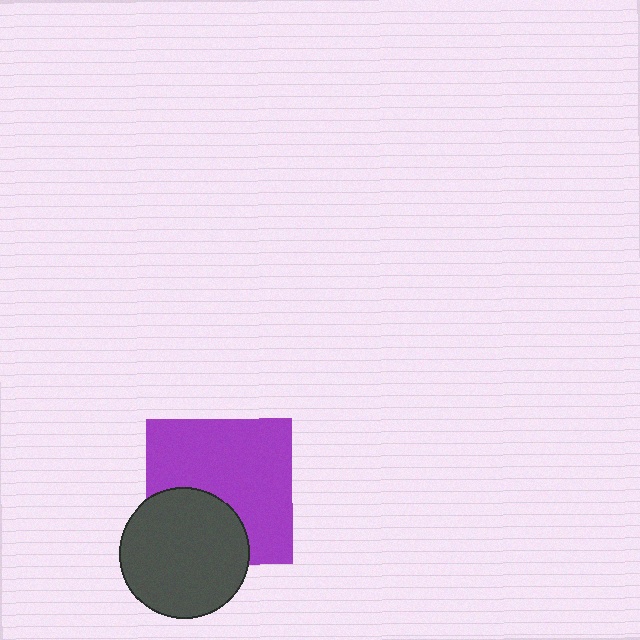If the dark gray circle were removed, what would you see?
You would see the complete purple square.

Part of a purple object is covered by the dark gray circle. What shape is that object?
It is a square.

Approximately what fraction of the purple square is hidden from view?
Roughly 32% of the purple square is hidden behind the dark gray circle.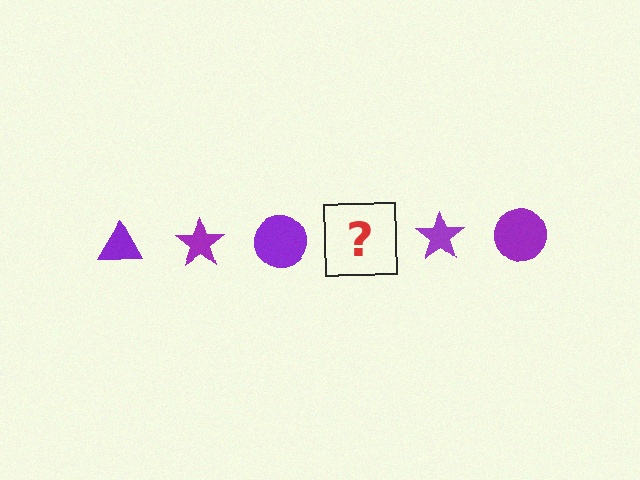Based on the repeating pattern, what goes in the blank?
The blank should be a purple triangle.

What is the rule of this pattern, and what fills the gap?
The rule is that the pattern cycles through triangle, star, circle shapes in purple. The gap should be filled with a purple triangle.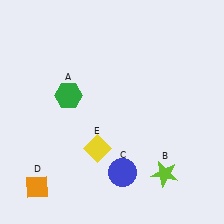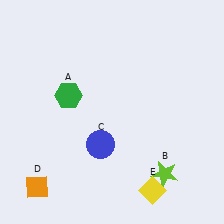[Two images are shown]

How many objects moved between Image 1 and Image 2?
2 objects moved between the two images.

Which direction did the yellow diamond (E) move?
The yellow diamond (E) moved right.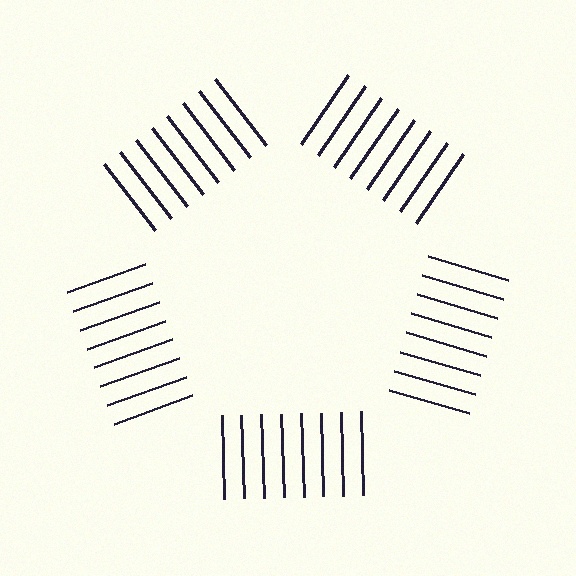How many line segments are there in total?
40 — 8 along each of the 5 edges.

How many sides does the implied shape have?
5 sides — the line-ends trace a pentagon.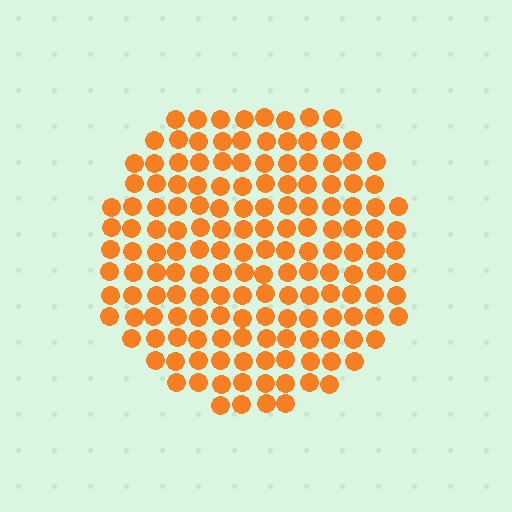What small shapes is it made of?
It is made of small circles.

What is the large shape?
The large shape is a circle.